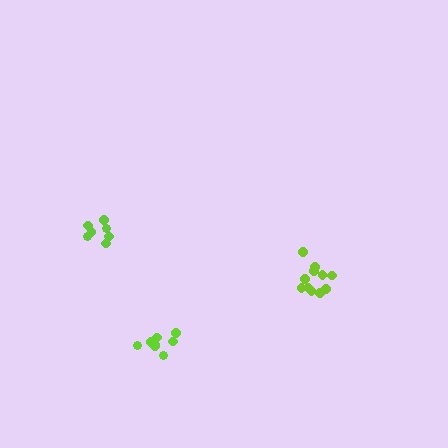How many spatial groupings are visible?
There are 3 spatial groupings.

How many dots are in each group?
Group 1: 11 dots, Group 2: 8 dots, Group 3: 7 dots (26 total).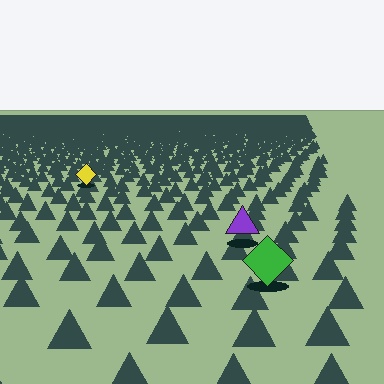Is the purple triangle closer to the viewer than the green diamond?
No. The green diamond is closer — you can tell from the texture gradient: the ground texture is coarser near it.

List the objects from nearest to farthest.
From nearest to farthest: the green diamond, the purple triangle, the yellow diamond.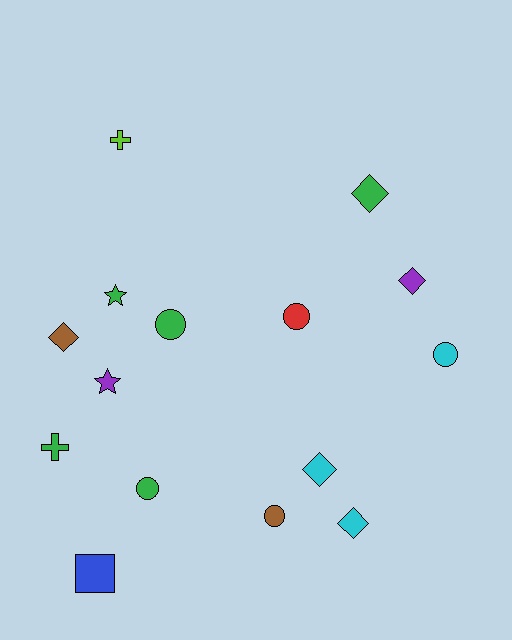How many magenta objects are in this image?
There are no magenta objects.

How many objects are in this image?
There are 15 objects.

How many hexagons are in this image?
There are no hexagons.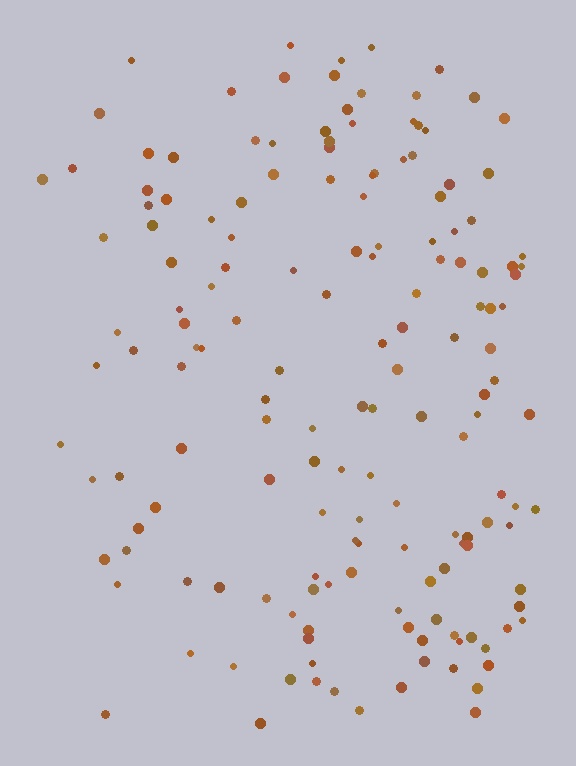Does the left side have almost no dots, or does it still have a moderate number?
Still a moderate number, just noticeably fewer than the right.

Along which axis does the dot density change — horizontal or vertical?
Horizontal.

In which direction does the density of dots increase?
From left to right, with the right side densest.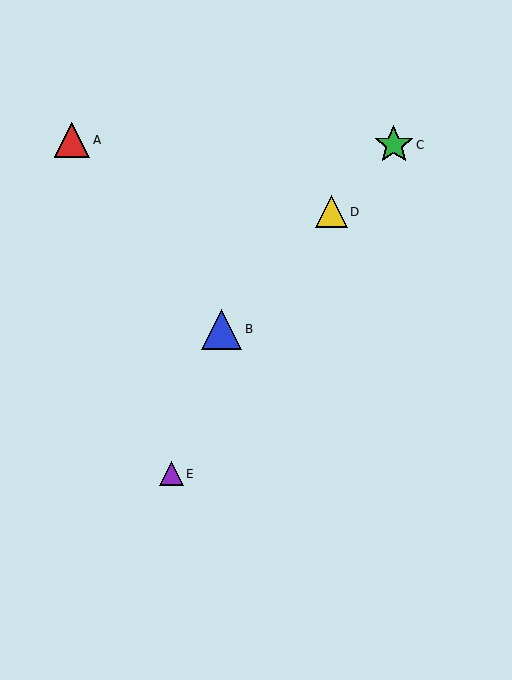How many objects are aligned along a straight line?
3 objects (B, C, D) are aligned along a straight line.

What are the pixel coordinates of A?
Object A is at (72, 140).